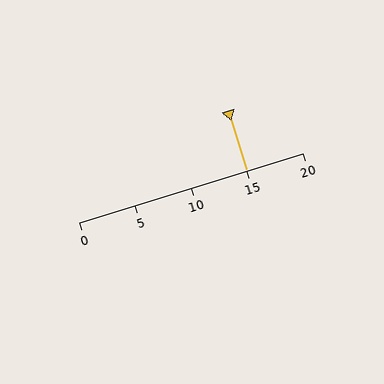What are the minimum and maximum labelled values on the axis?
The axis runs from 0 to 20.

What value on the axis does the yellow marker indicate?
The marker indicates approximately 15.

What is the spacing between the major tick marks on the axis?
The major ticks are spaced 5 apart.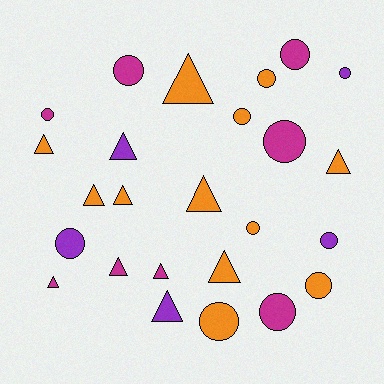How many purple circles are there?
There are 3 purple circles.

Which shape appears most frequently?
Circle, with 13 objects.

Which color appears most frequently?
Orange, with 12 objects.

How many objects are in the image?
There are 25 objects.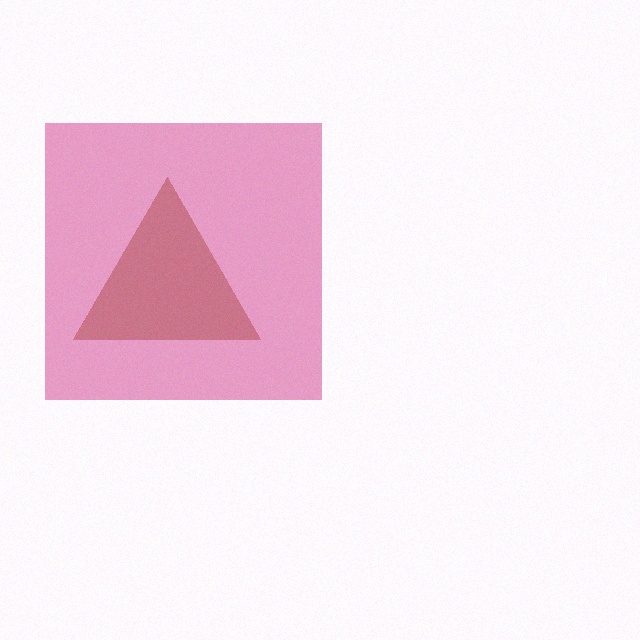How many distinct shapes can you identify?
There are 2 distinct shapes: a brown triangle, a magenta square.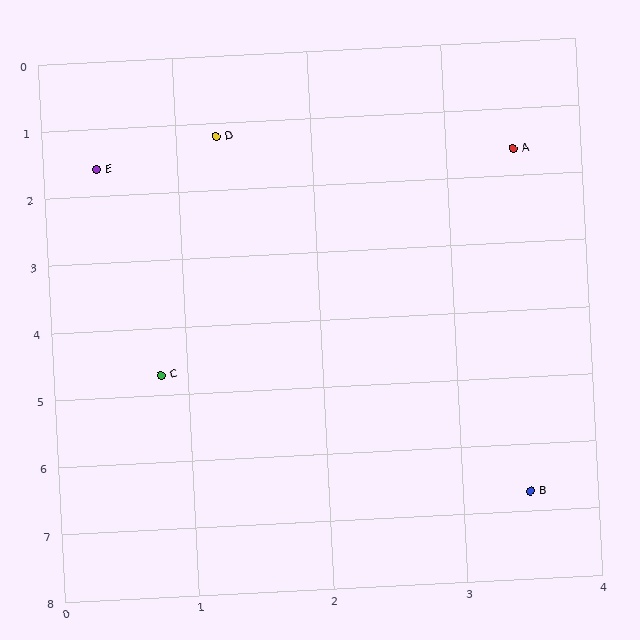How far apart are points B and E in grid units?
Points B and E are about 6.0 grid units apart.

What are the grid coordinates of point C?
Point C is at approximately (0.8, 4.7).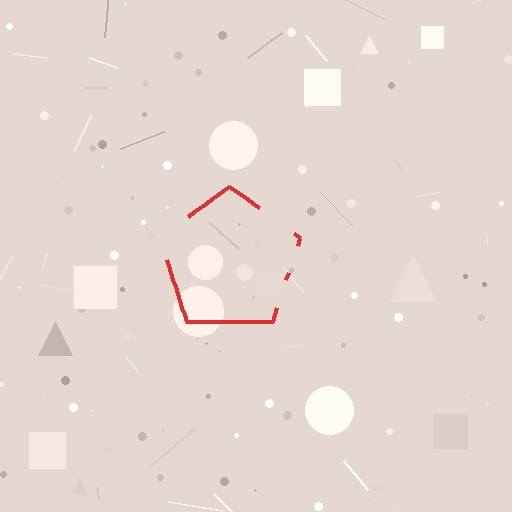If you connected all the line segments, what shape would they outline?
They would outline a pentagon.